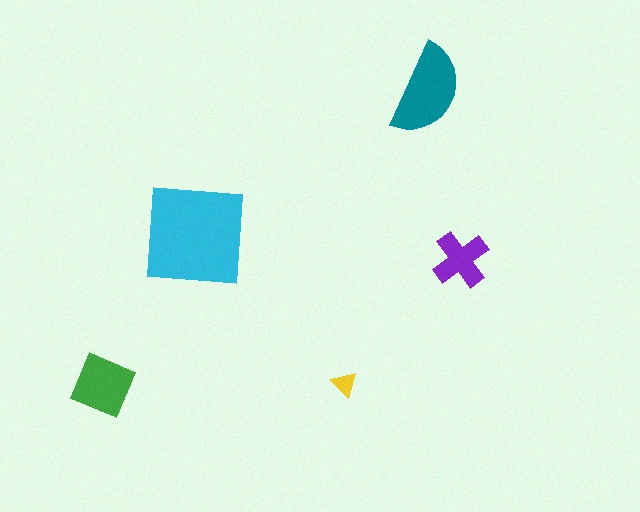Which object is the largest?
The cyan square.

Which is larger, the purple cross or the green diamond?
The green diamond.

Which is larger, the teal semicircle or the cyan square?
The cyan square.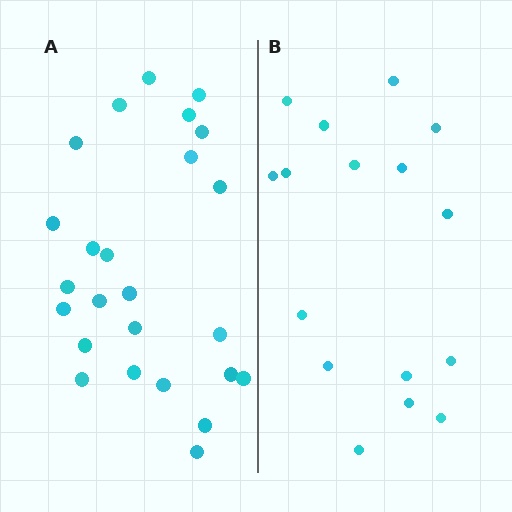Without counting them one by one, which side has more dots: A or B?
Region A (the left region) has more dots.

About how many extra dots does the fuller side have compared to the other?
Region A has roughly 8 or so more dots than region B.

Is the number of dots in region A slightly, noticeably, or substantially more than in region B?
Region A has substantially more. The ratio is roughly 1.6 to 1.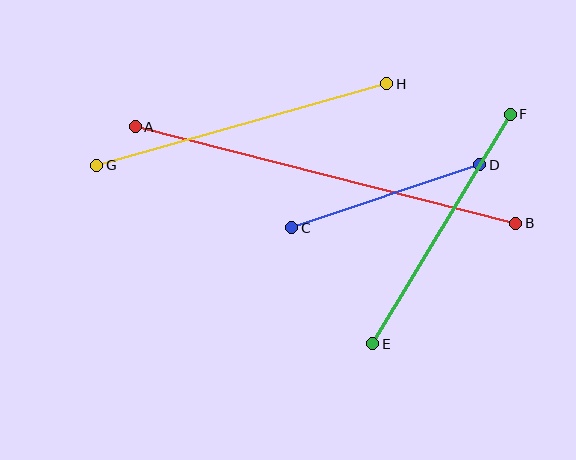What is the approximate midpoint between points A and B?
The midpoint is at approximately (325, 175) pixels.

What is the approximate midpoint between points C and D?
The midpoint is at approximately (386, 196) pixels.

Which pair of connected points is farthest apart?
Points A and B are farthest apart.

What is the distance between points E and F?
The distance is approximately 268 pixels.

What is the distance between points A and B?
The distance is approximately 392 pixels.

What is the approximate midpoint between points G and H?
The midpoint is at approximately (242, 124) pixels.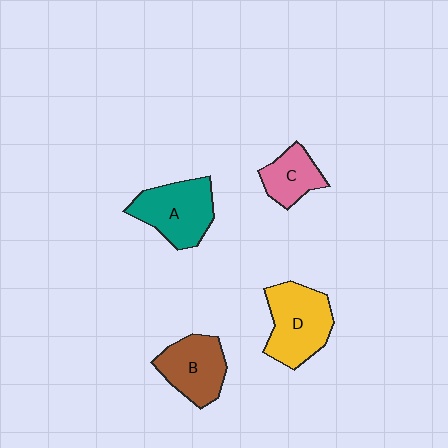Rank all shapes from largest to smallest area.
From largest to smallest: D (yellow), A (teal), B (brown), C (pink).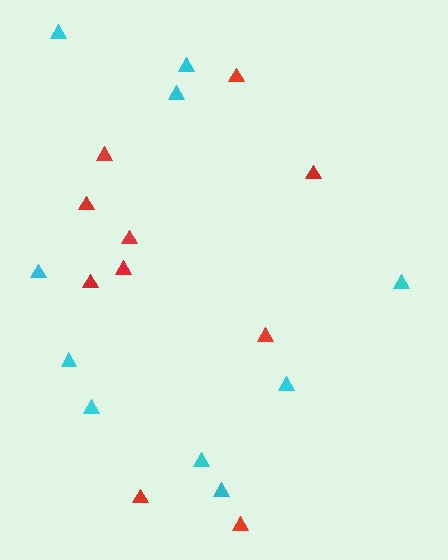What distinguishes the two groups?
There are 2 groups: one group of cyan triangles (10) and one group of red triangles (10).